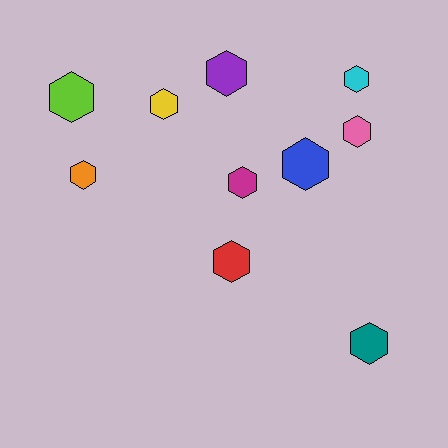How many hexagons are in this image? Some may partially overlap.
There are 10 hexagons.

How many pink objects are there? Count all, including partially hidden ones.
There is 1 pink object.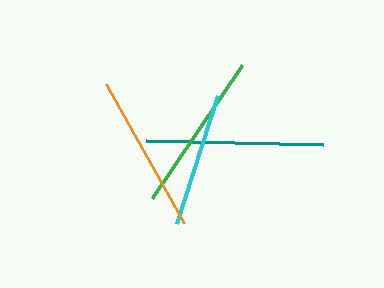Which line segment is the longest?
The teal line is the longest at approximately 177 pixels.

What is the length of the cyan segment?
The cyan segment is approximately 135 pixels long.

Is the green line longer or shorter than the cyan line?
The green line is longer than the cyan line.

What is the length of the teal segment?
The teal segment is approximately 177 pixels long.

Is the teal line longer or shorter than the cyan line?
The teal line is longer than the cyan line.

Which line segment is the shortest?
The cyan line is the shortest at approximately 135 pixels.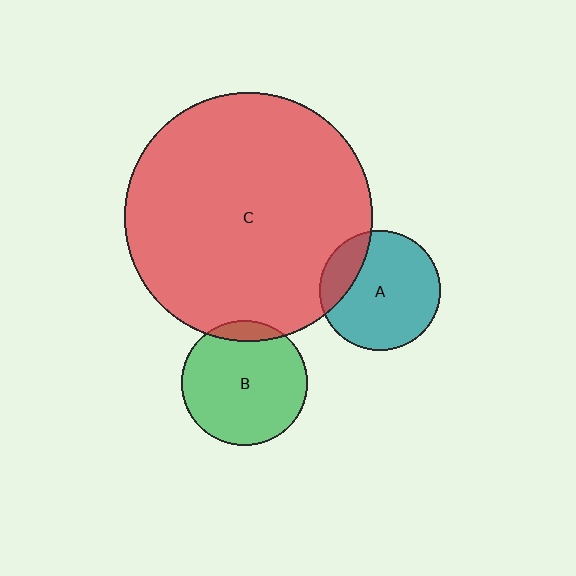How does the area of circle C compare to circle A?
Approximately 4.3 times.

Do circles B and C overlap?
Yes.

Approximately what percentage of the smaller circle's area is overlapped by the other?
Approximately 10%.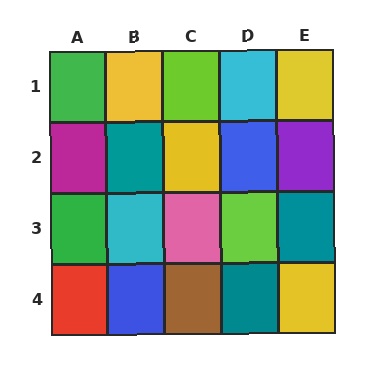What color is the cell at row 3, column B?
Cyan.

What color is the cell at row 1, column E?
Yellow.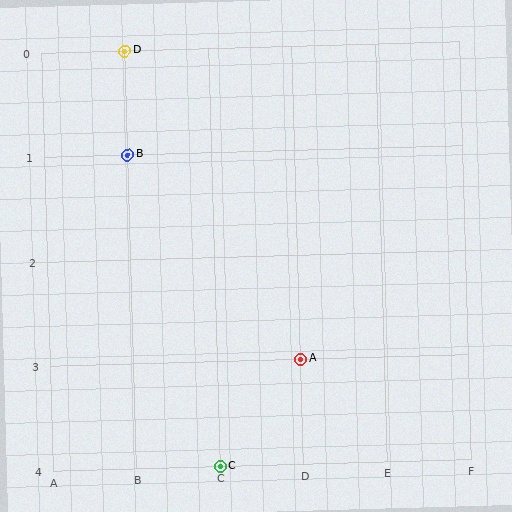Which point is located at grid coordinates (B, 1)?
Point B is at (B, 1).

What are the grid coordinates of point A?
Point A is at grid coordinates (D, 3).